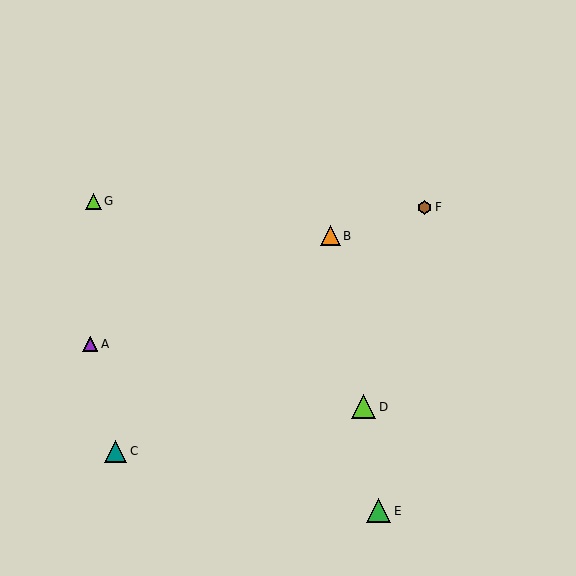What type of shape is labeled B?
Shape B is an orange triangle.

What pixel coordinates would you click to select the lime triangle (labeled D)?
Click at (364, 407) to select the lime triangle D.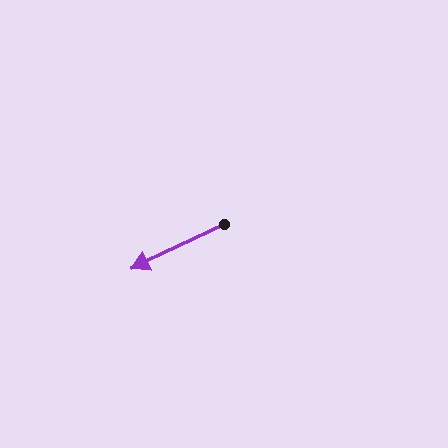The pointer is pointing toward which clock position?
Roughly 8 o'clock.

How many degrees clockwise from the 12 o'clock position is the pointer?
Approximately 244 degrees.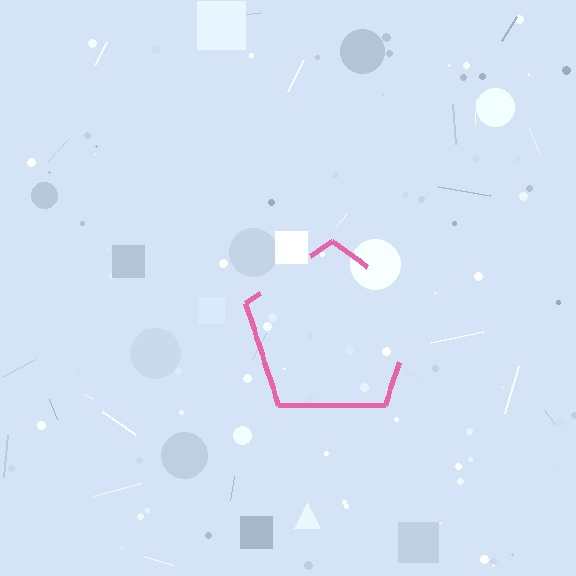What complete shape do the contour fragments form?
The contour fragments form a pentagon.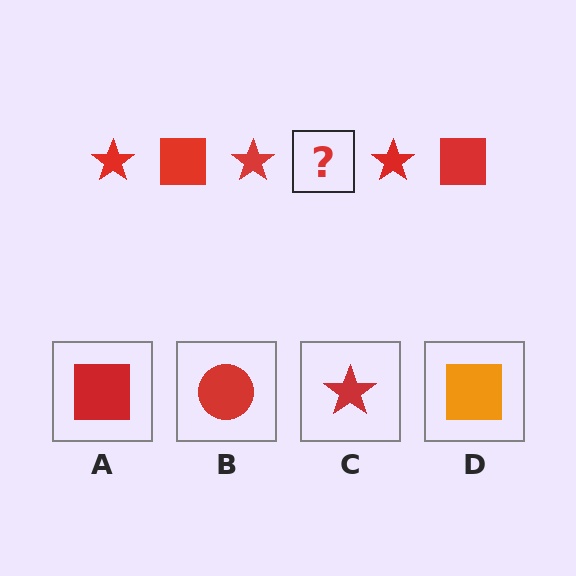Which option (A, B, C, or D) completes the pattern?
A.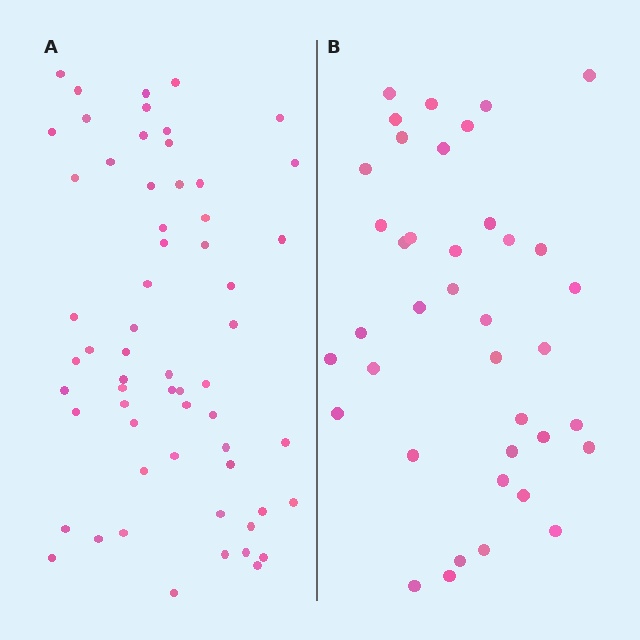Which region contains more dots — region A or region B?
Region A (the left region) has more dots.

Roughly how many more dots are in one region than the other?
Region A has approximately 20 more dots than region B.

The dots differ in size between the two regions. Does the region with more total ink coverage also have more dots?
No. Region B has more total ink coverage because its dots are larger, but region A actually contains more individual dots. Total area can be misleading — the number of items is what matters here.